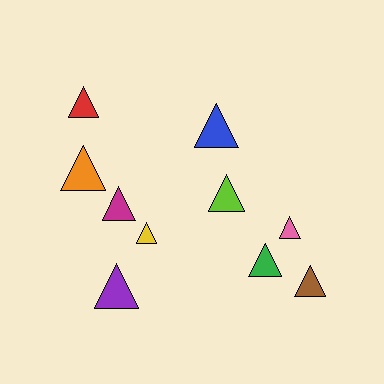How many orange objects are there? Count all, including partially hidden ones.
There is 1 orange object.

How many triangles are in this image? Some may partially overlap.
There are 10 triangles.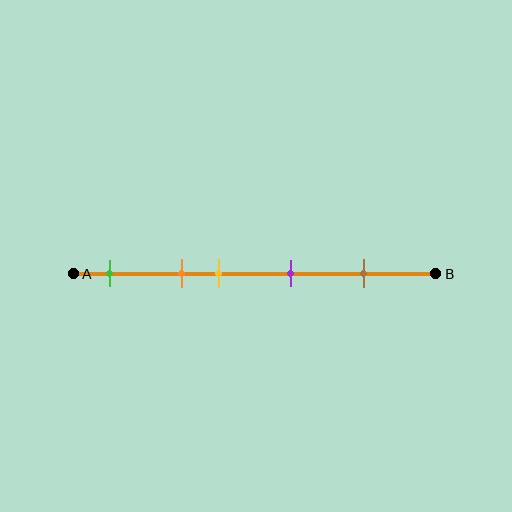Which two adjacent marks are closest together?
The orange and yellow marks are the closest adjacent pair.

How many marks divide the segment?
There are 5 marks dividing the segment.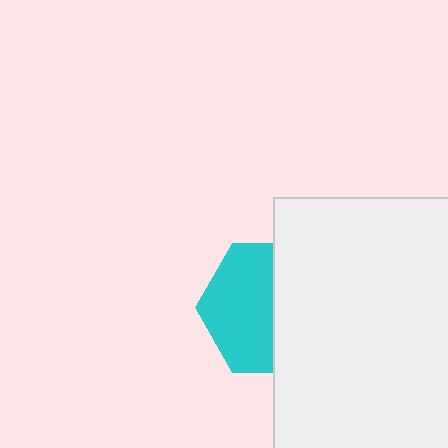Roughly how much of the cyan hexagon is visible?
About half of it is visible (roughly 53%).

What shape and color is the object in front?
The object in front is a white rectangle.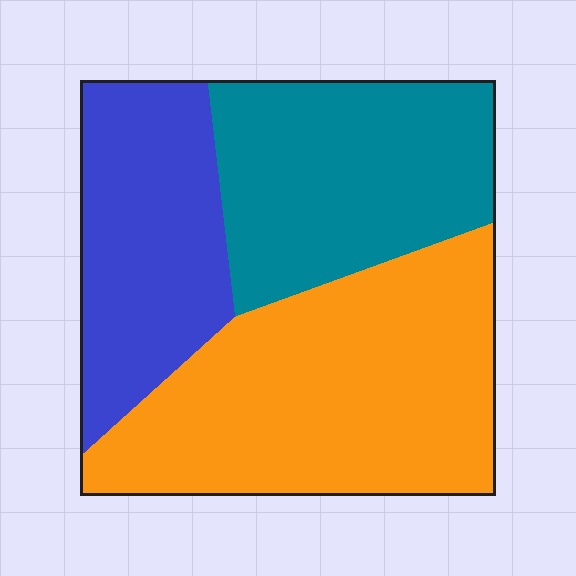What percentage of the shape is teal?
Teal takes up about one third (1/3) of the shape.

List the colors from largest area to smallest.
From largest to smallest: orange, teal, blue.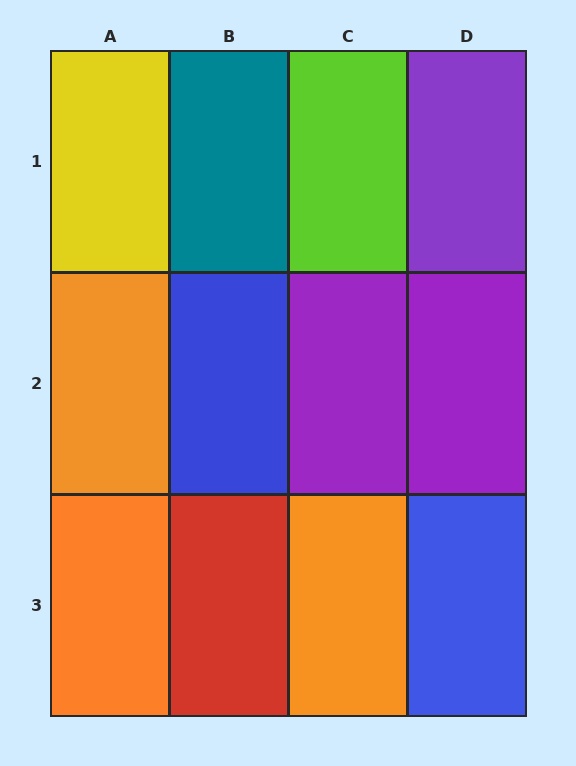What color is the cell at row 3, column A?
Orange.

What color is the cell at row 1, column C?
Lime.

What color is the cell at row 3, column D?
Blue.